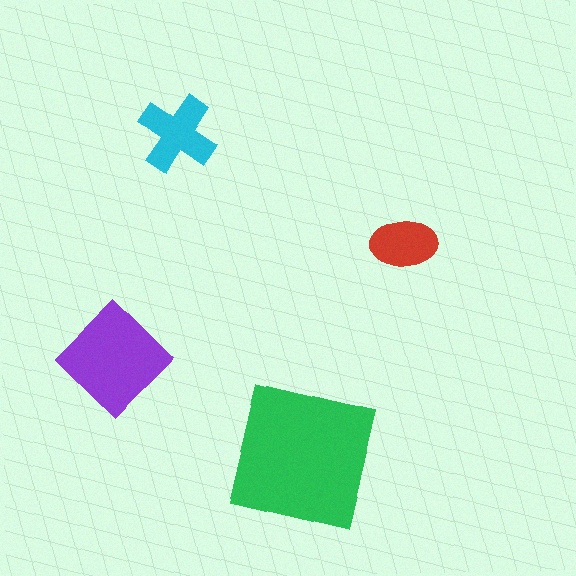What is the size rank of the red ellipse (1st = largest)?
4th.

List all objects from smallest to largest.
The red ellipse, the cyan cross, the purple diamond, the green square.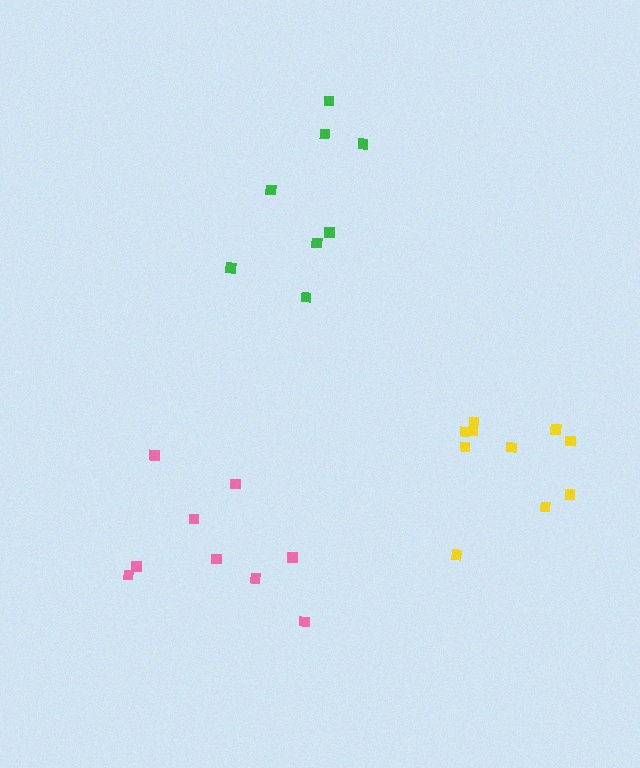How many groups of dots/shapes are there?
There are 3 groups.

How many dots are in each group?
Group 1: 9 dots, Group 2: 8 dots, Group 3: 10 dots (27 total).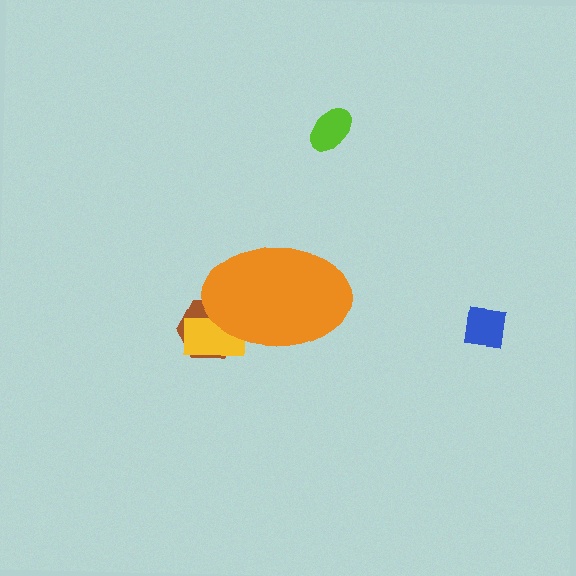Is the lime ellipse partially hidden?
No, the lime ellipse is fully visible.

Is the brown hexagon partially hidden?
Yes, the brown hexagon is partially hidden behind the orange ellipse.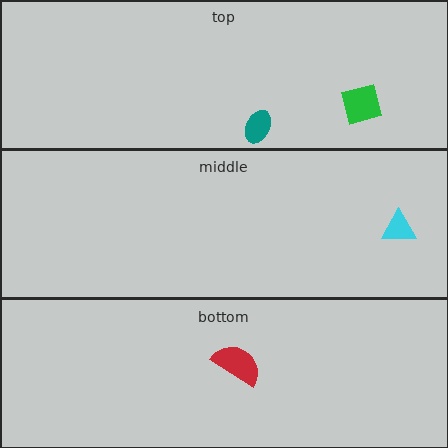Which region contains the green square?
The top region.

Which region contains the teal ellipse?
The top region.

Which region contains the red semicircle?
The bottom region.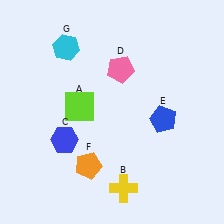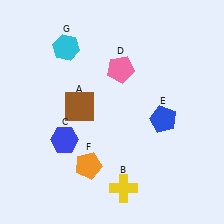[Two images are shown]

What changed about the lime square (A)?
In Image 1, A is lime. In Image 2, it changed to brown.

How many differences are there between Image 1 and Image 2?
There is 1 difference between the two images.